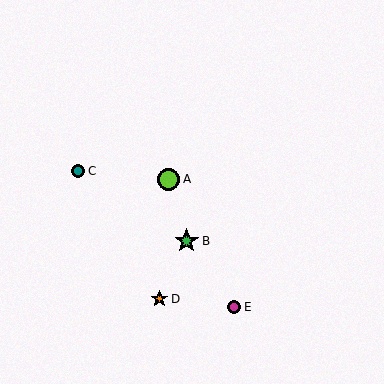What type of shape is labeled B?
Shape B is a green star.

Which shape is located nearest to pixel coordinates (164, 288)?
The orange star (labeled D) at (159, 298) is nearest to that location.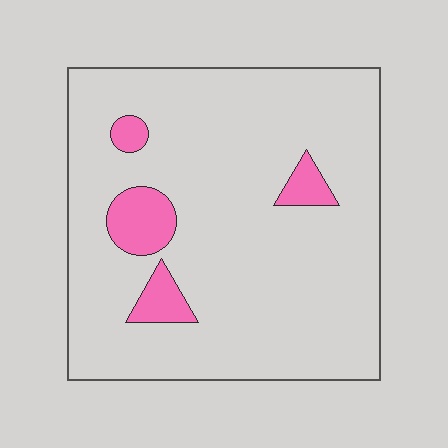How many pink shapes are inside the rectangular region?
4.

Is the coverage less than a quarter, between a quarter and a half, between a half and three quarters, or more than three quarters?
Less than a quarter.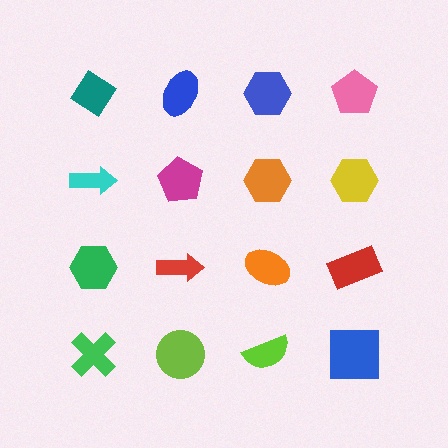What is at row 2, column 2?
A magenta pentagon.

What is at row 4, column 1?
A green cross.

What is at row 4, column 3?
A lime semicircle.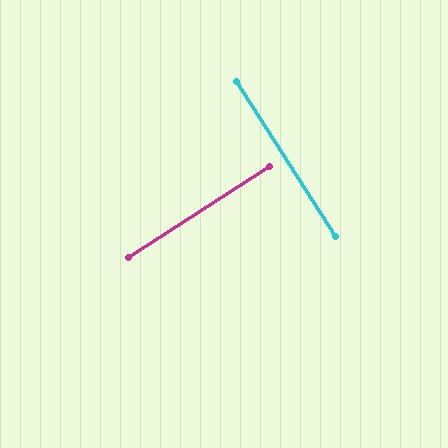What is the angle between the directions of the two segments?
Approximately 90 degrees.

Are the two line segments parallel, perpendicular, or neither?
Perpendicular — they meet at approximately 90°.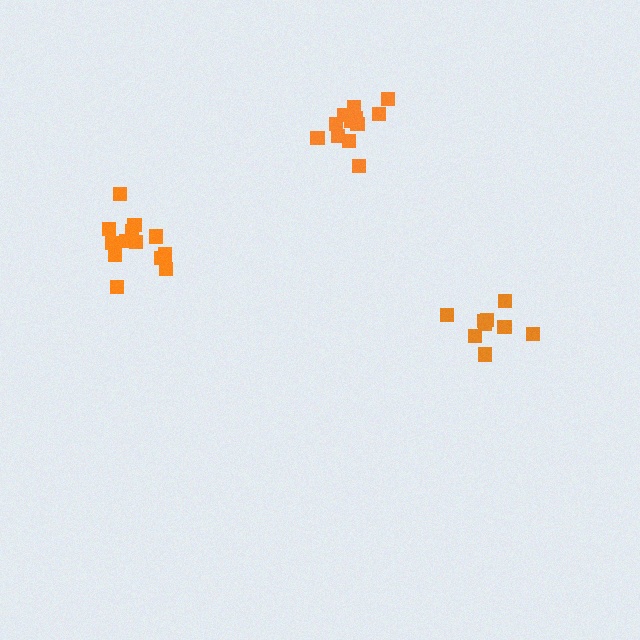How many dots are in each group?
Group 1: 10 dots, Group 2: 13 dots, Group 3: 12 dots (35 total).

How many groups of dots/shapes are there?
There are 3 groups.